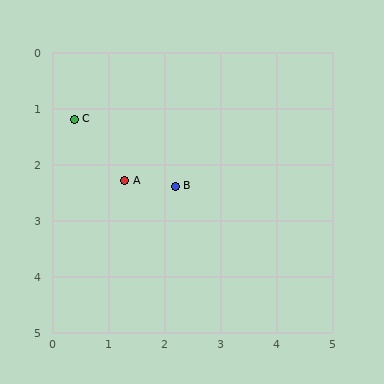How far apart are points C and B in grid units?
Points C and B are about 2.2 grid units apart.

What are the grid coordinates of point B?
Point B is at approximately (2.2, 2.4).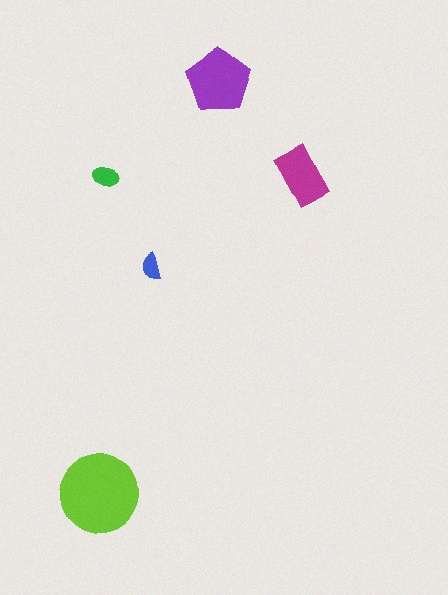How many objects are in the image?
There are 5 objects in the image.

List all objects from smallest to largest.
The blue semicircle, the green ellipse, the magenta rectangle, the purple pentagon, the lime circle.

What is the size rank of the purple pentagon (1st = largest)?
2nd.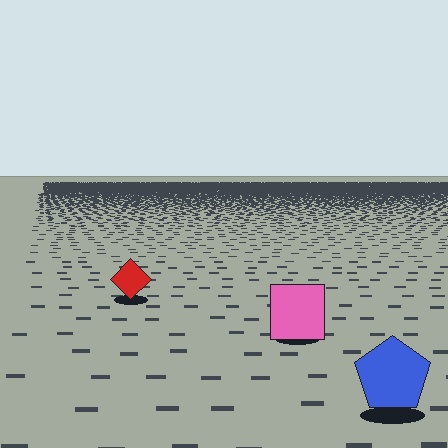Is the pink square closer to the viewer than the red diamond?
Yes. The pink square is closer — you can tell from the texture gradient: the ground texture is coarser near it.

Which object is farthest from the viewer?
The red diamond is farthest from the viewer. It appears smaller and the ground texture around it is denser.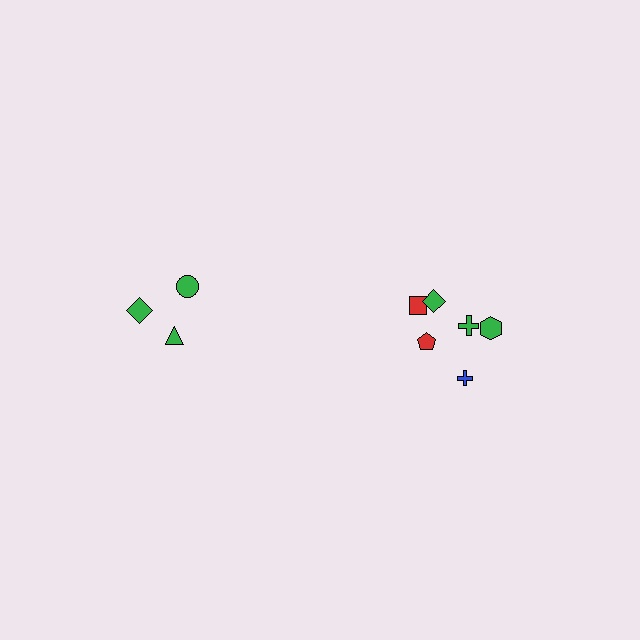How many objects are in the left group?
There are 3 objects.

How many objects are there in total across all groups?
There are 9 objects.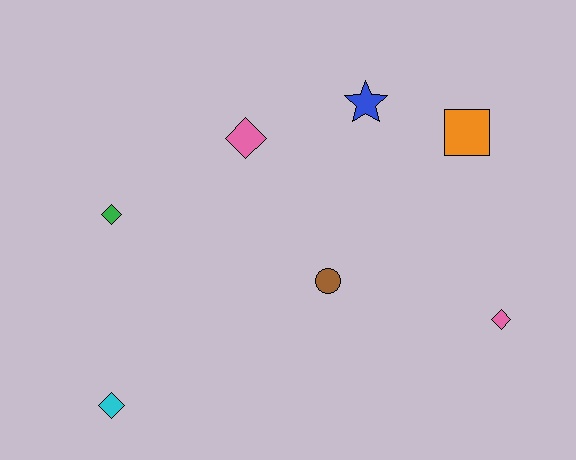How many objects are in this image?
There are 7 objects.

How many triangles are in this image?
There are no triangles.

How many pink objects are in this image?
There are 2 pink objects.